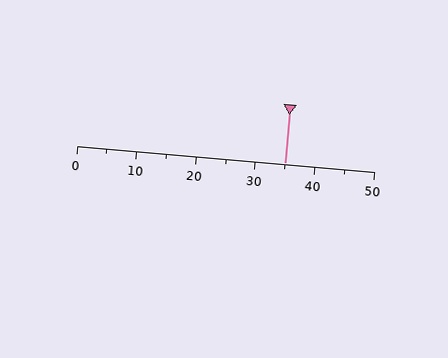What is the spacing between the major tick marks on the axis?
The major ticks are spaced 10 apart.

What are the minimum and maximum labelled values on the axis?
The axis runs from 0 to 50.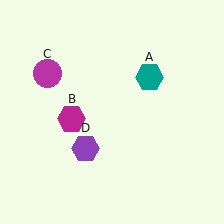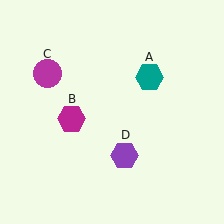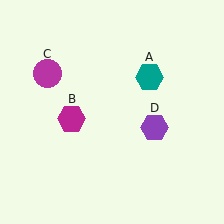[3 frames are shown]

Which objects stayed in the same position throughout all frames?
Teal hexagon (object A) and magenta hexagon (object B) and magenta circle (object C) remained stationary.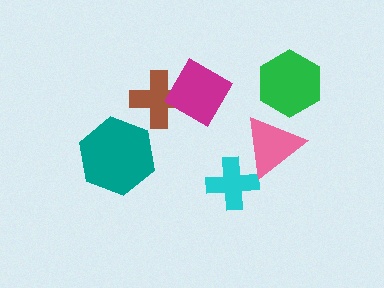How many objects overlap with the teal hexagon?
0 objects overlap with the teal hexagon.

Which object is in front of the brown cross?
The magenta diamond is in front of the brown cross.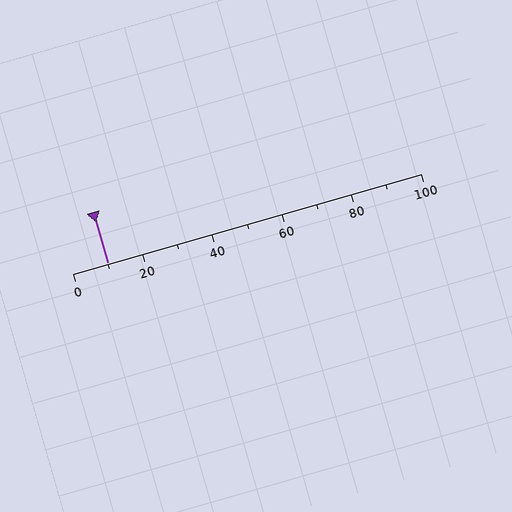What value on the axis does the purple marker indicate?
The marker indicates approximately 10.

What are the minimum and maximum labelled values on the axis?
The axis runs from 0 to 100.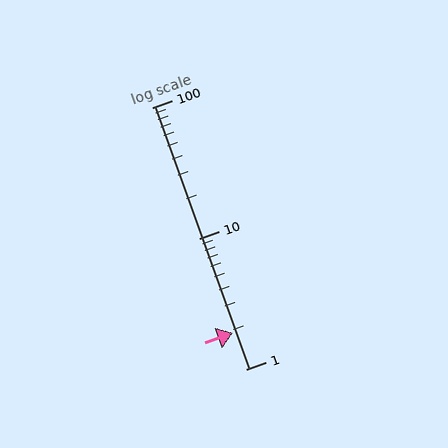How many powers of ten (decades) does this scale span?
The scale spans 2 decades, from 1 to 100.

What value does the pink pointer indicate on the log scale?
The pointer indicates approximately 1.9.